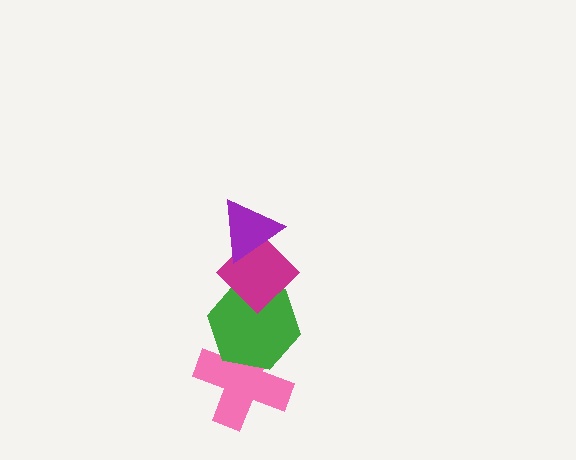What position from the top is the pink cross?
The pink cross is 4th from the top.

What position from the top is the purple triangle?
The purple triangle is 1st from the top.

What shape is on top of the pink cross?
The green hexagon is on top of the pink cross.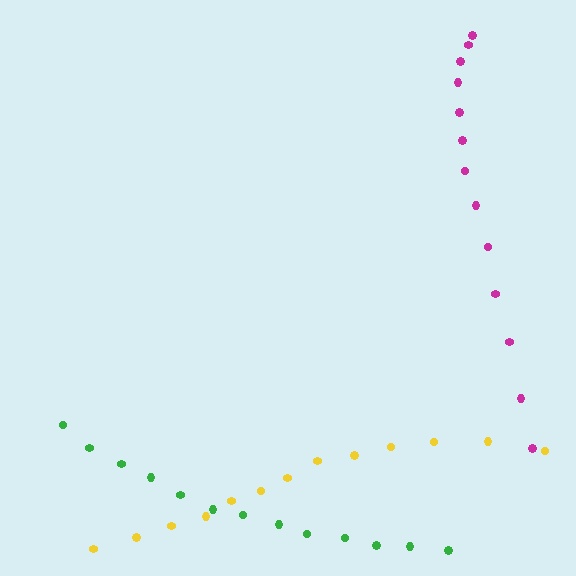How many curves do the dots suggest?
There are 3 distinct paths.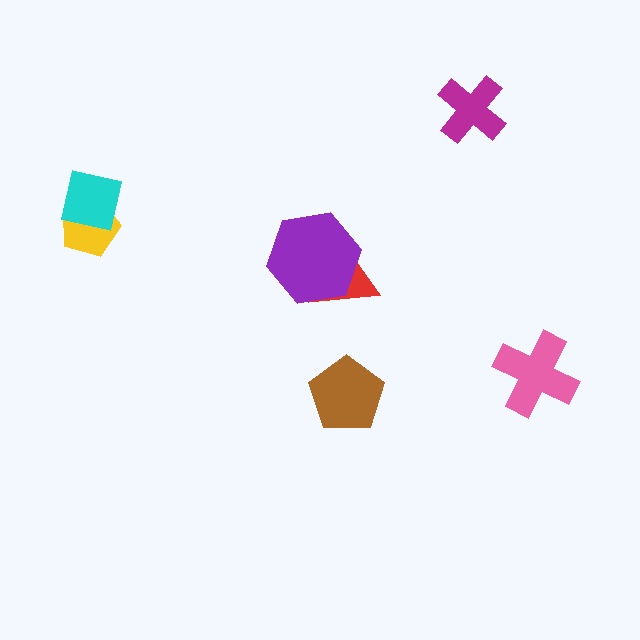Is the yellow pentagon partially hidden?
Yes, it is partially covered by another shape.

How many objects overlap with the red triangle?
1 object overlaps with the red triangle.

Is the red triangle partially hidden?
Yes, it is partially covered by another shape.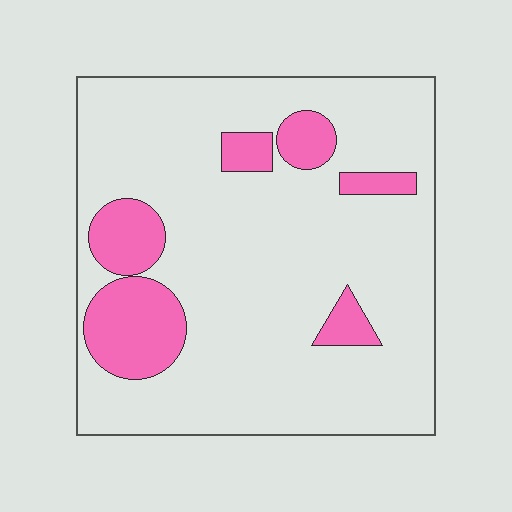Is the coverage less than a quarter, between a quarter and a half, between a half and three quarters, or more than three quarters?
Less than a quarter.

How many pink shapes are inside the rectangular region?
6.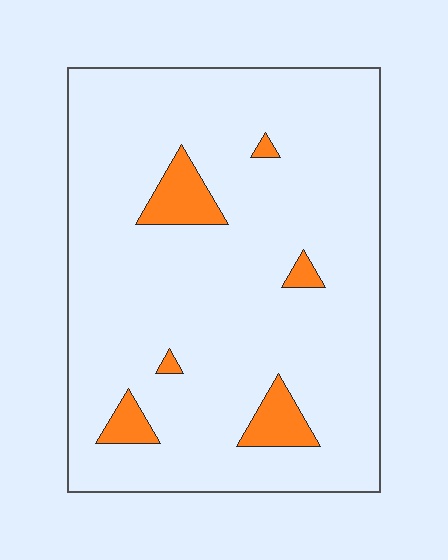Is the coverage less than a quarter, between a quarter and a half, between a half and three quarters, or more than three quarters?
Less than a quarter.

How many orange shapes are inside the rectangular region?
6.